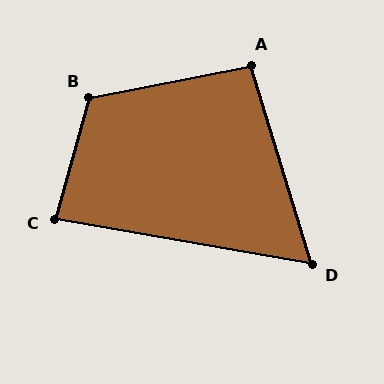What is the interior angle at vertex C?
Approximately 84 degrees (acute).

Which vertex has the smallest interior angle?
D, at approximately 63 degrees.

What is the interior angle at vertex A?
Approximately 96 degrees (obtuse).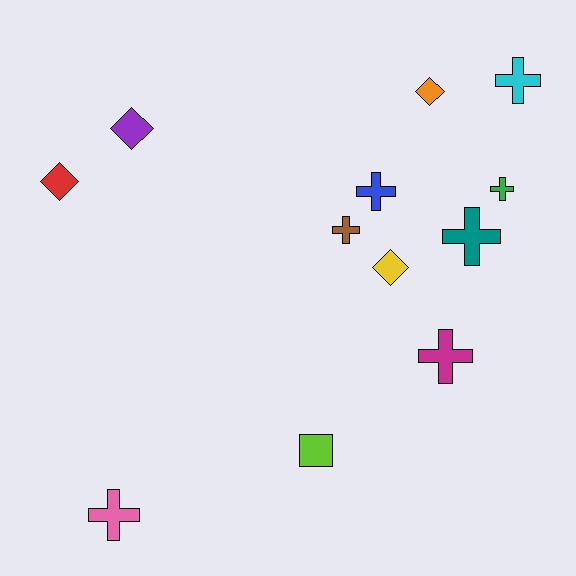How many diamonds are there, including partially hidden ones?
There are 4 diamonds.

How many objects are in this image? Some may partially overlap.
There are 12 objects.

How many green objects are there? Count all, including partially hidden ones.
There is 1 green object.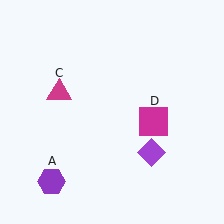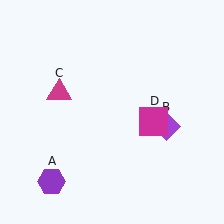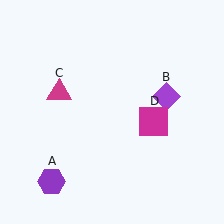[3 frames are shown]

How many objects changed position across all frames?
1 object changed position: purple diamond (object B).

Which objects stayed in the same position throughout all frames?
Purple hexagon (object A) and magenta triangle (object C) and magenta square (object D) remained stationary.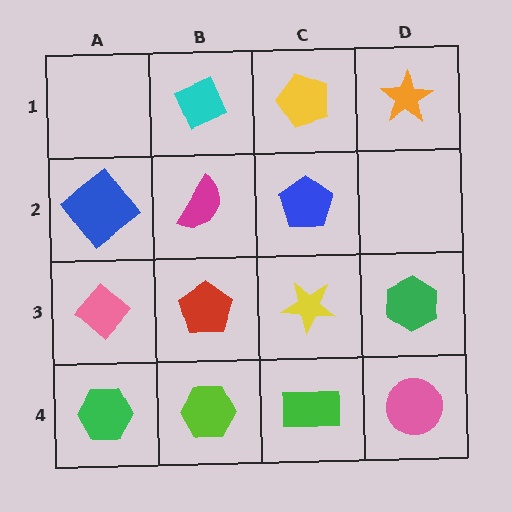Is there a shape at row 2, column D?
No, that cell is empty.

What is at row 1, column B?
A cyan diamond.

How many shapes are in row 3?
4 shapes.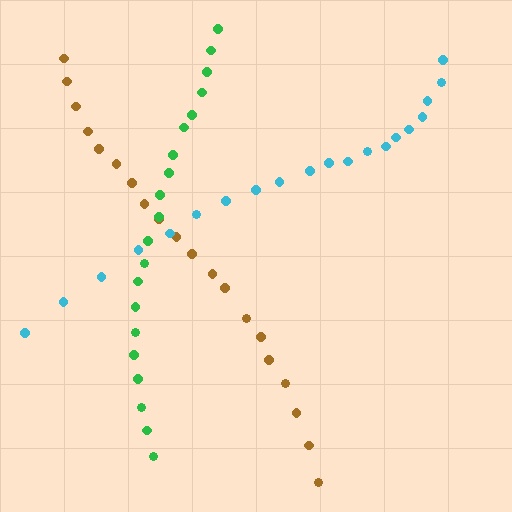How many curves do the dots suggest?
There are 3 distinct paths.